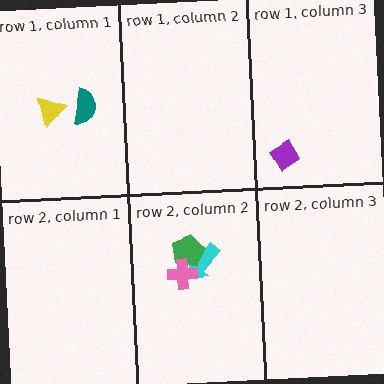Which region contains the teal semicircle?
The row 1, column 1 region.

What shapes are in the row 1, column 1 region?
The yellow triangle, the teal semicircle.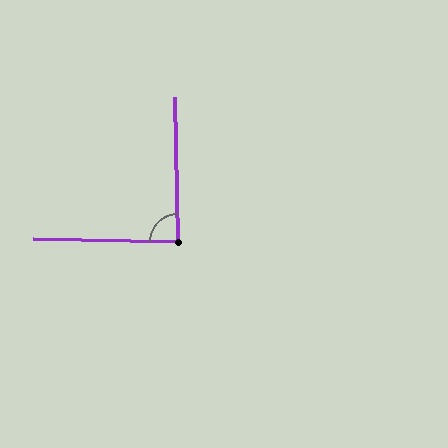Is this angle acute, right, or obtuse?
It is approximately a right angle.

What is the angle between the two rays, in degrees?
Approximately 88 degrees.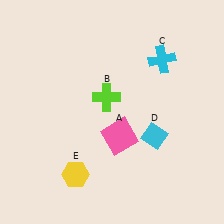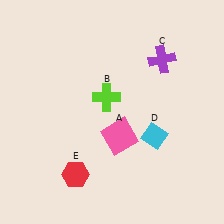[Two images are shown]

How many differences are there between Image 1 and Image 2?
There are 2 differences between the two images.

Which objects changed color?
C changed from cyan to purple. E changed from yellow to red.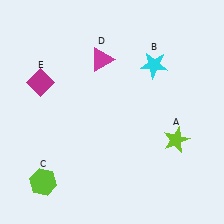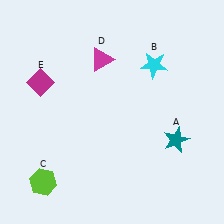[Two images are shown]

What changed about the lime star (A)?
In Image 1, A is lime. In Image 2, it changed to teal.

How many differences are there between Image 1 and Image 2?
There is 1 difference between the two images.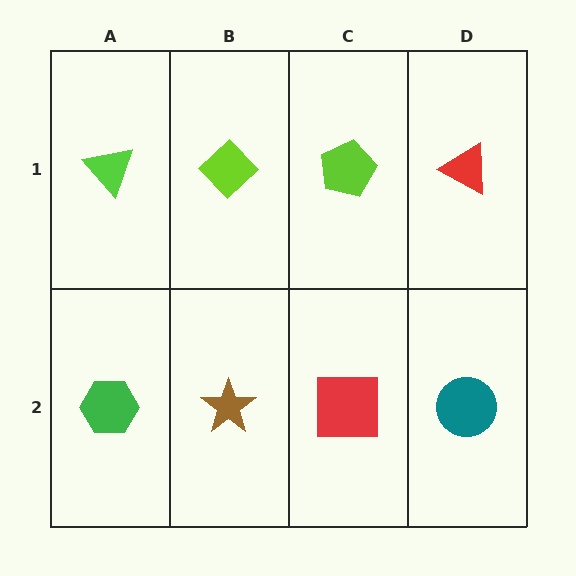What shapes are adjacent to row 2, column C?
A lime pentagon (row 1, column C), a brown star (row 2, column B), a teal circle (row 2, column D).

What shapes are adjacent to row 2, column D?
A red triangle (row 1, column D), a red square (row 2, column C).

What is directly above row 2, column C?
A lime pentagon.